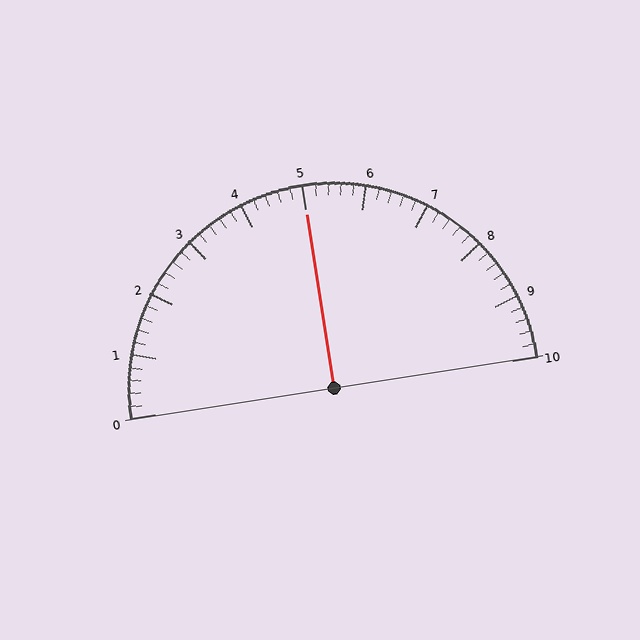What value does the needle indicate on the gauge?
The needle indicates approximately 5.0.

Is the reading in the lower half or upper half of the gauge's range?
The reading is in the upper half of the range (0 to 10).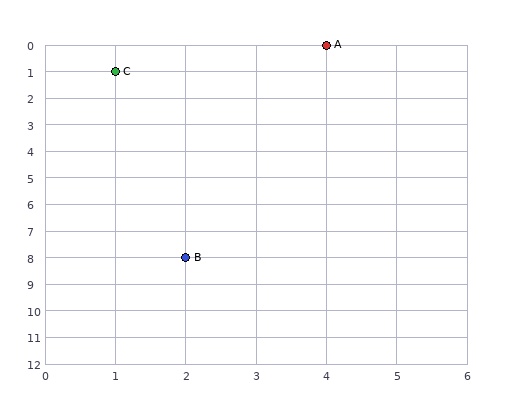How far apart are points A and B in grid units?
Points A and B are 2 columns and 8 rows apart (about 8.2 grid units diagonally).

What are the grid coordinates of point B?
Point B is at grid coordinates (2, 8).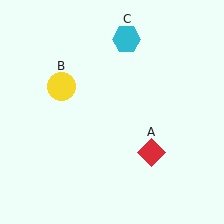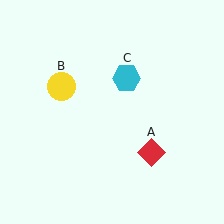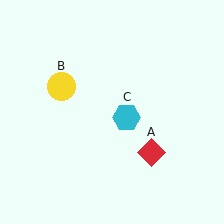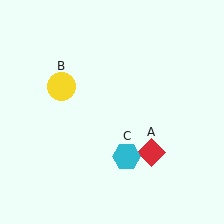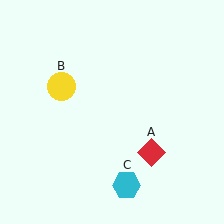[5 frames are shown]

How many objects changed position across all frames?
1 object changed position: cyan hexagon (object C).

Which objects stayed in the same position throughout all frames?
Red diamond (object A) and yellow circle (object B) remained stationary.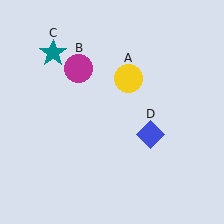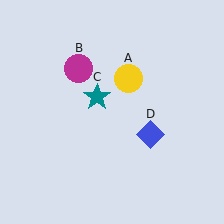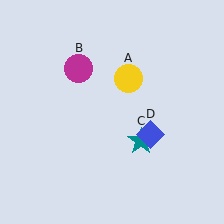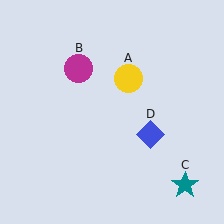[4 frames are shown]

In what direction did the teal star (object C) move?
The teal star (object C) moved down and to the right.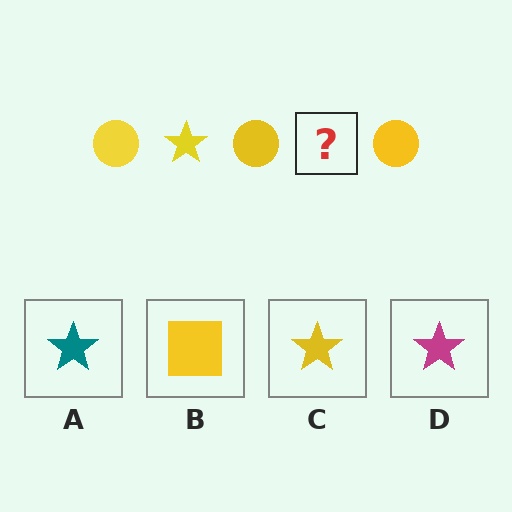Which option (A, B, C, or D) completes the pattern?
C.